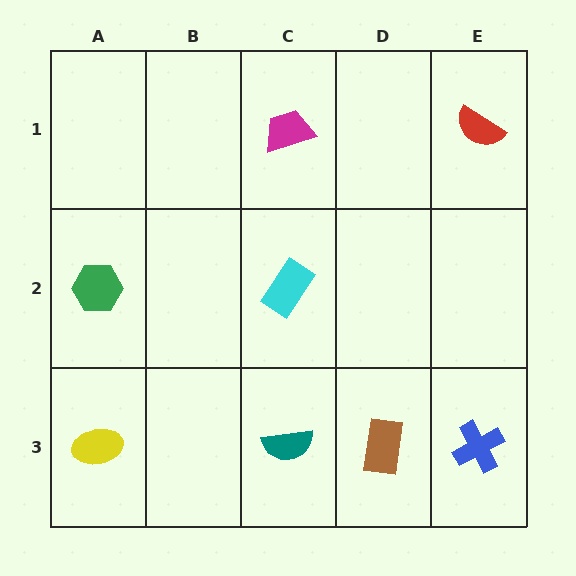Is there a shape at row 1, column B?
No, that cell is empty.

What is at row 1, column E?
A red semicircle.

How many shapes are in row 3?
4 shapes.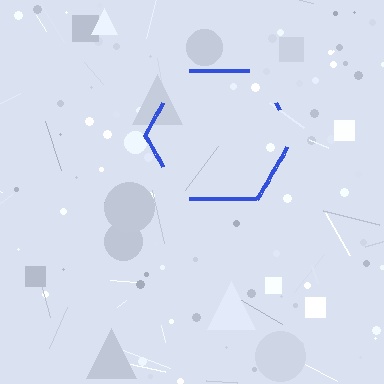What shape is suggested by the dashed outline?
The dashed outline suggests a hexagon.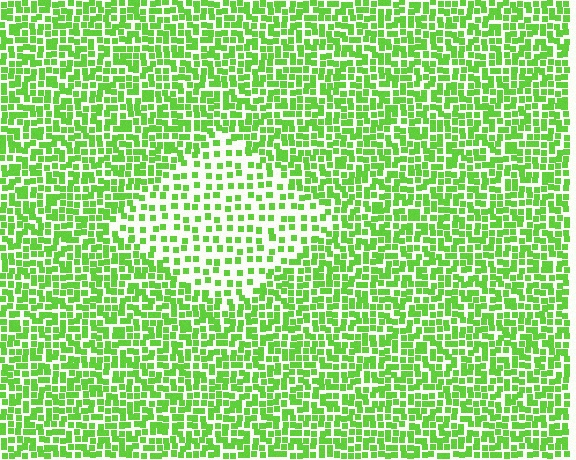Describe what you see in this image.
The image contains small lime elements arranged at two different densities. A diamond-shaped region is visible where the elements are less densely packed than the surrounding area.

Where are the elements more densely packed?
The elements are more densely packed outside the diamond boundary.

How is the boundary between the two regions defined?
The boundary is defined by a change in element density (approximately 2.1x ratio). All elements are the same color, size, and shape.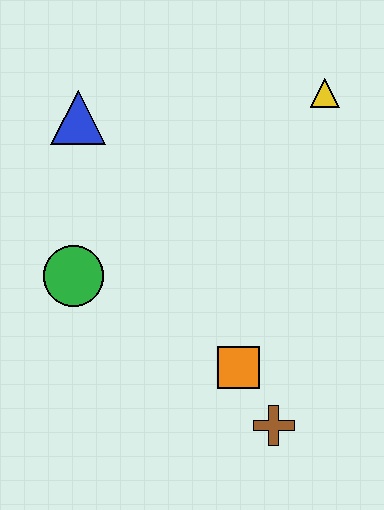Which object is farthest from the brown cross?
The blue triangle is farthest from the brown cross.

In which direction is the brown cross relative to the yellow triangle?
The brown cross is below the yellow triangle.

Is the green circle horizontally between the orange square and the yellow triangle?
No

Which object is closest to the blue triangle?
The green circle is closest to the blue triangle.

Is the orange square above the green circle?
No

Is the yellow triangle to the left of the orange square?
No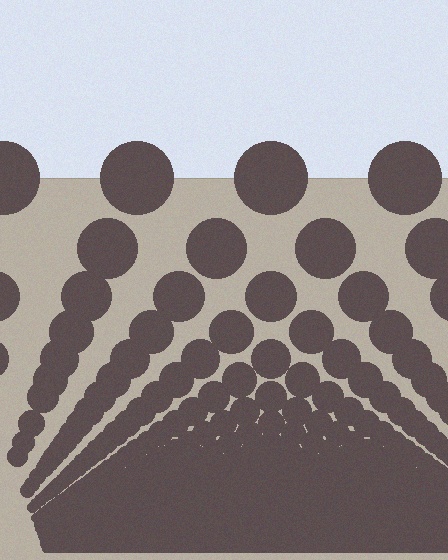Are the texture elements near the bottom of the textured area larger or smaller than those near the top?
Smaller. The gradient is inverted — elements near the bottom are smaller and denser.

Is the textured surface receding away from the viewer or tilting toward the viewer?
The surface appears to tilt toward the viewer. Texture elements get larger and sparser toward the top.